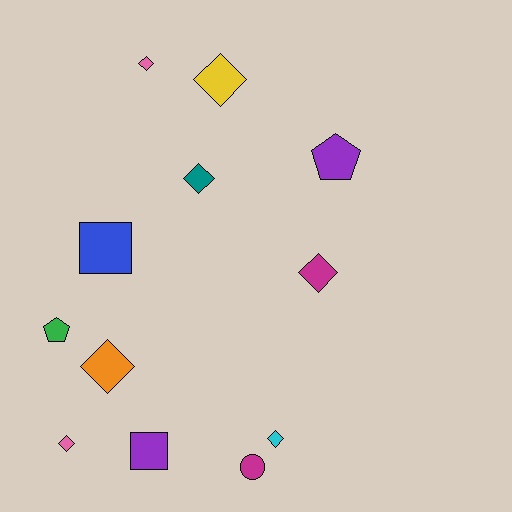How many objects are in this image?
There are 12 objects.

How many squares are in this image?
There are 2 squares.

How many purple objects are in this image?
There are 2 purple objects.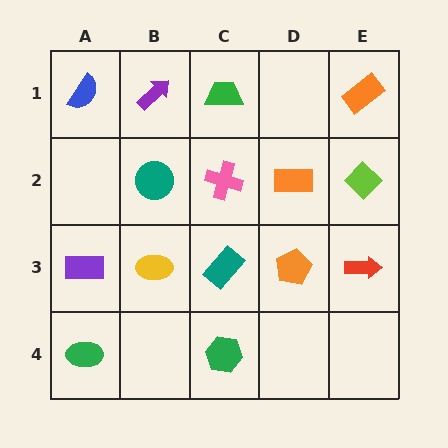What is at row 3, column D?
An orange pentagon.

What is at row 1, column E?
An orange rectangle.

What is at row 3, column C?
A teal rectangle.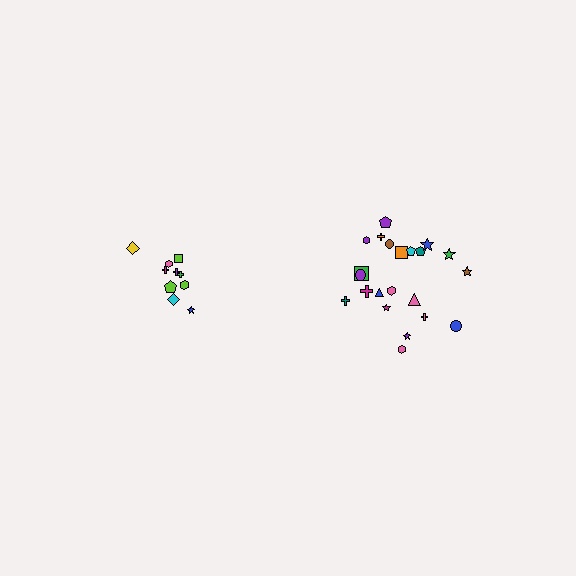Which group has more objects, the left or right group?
The right group.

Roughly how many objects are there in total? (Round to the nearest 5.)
Roughly 30 objects in total.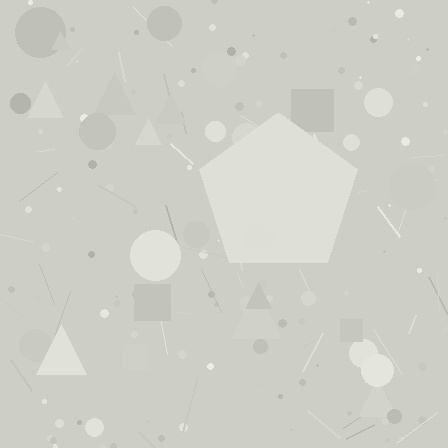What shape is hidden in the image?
A pentagon is hidden in the image.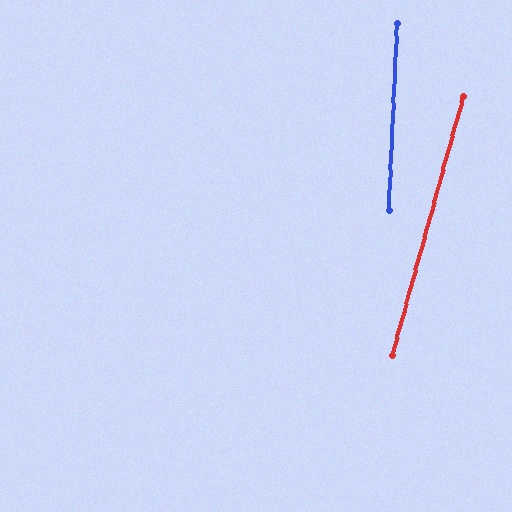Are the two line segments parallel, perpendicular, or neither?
Neither parallel nor perpendicular — they differ by about 13°.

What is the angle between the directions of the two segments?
Approximately 13 degrees.